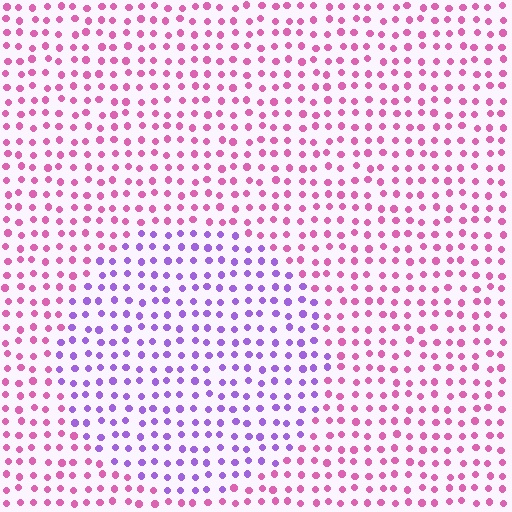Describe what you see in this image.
The image is filled with small pink elements in a uniform arrangement. A circle-shaped region is visible where the elements are tinted to a slightly different hue, forming a subtle color boundary.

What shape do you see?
I see a circle.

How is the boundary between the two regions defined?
The boundary is defined purely by a slight shift in hue (about 51 degrees). Spacing, size, and orientation are identical on both sides.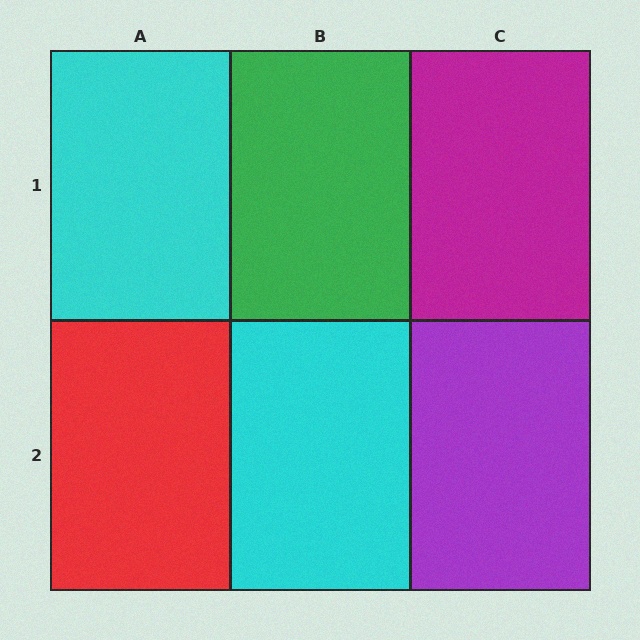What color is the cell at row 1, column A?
Cyan.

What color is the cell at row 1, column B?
Green.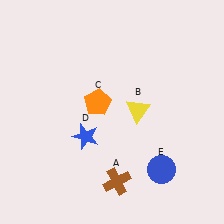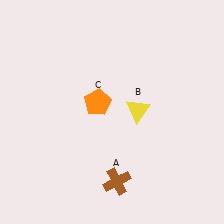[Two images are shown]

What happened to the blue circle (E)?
The blue circle (E) was removed in Image 2. It was in the bottom-right area of Image 1.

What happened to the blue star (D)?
The blue star (D) was removed in Image 2. It was in the bottom-left area of Image 1.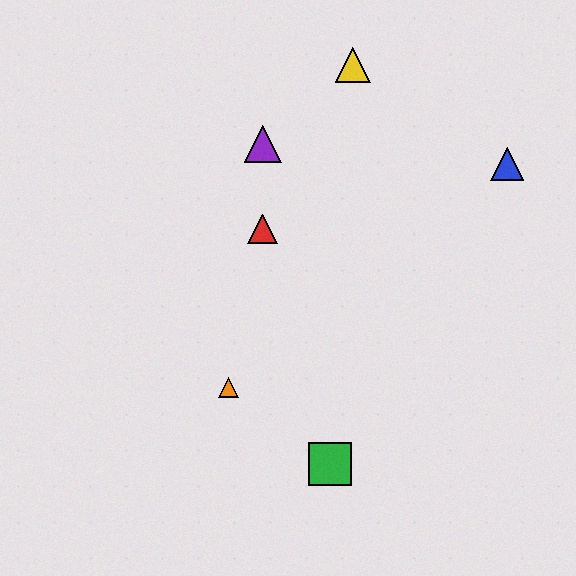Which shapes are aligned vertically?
The red triangle, the purple triangle are aligned vertically.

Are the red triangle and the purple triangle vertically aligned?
Yes, both are at x≈263.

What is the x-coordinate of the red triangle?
The red triangle is at x≈263.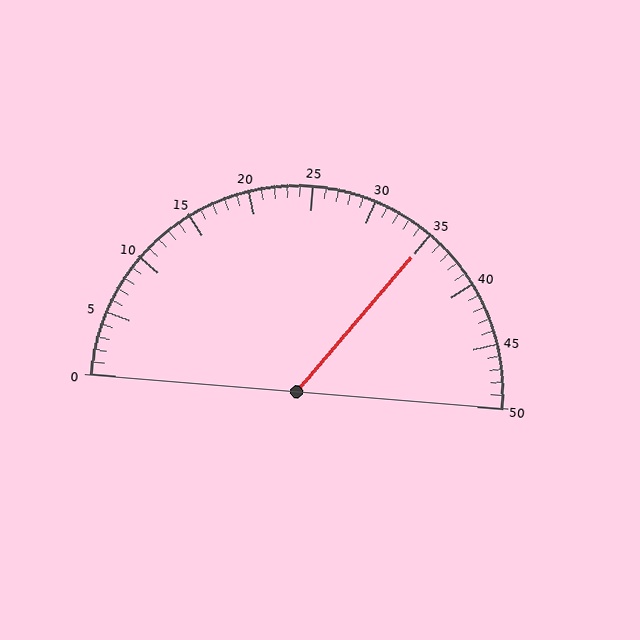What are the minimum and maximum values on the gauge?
The gauge ranges from 0 to 50.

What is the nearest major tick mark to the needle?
The nearest major tick mark is 35.